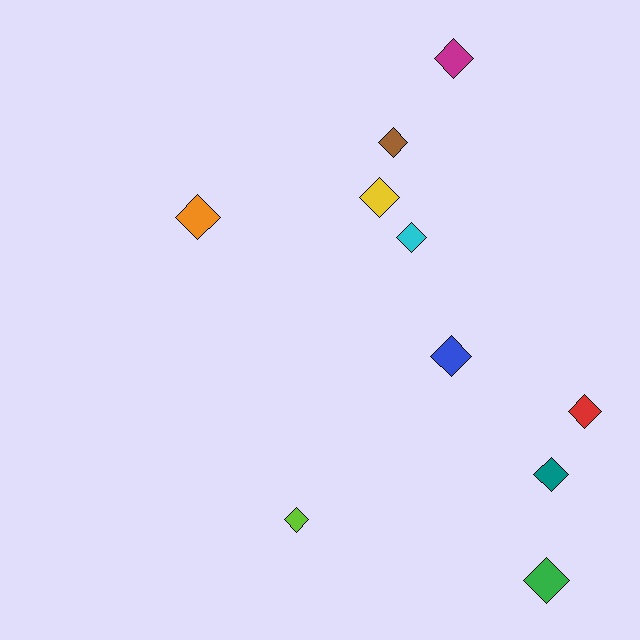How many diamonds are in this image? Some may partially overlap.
There are 10 diamonds.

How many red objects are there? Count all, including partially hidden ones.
There is 1 red object.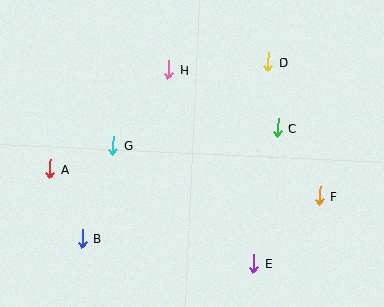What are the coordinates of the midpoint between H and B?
The midpoint between H and B is at (125, 154).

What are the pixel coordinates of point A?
Point A is at (50, 169).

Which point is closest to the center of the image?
Point G at (113, 146) is closest to the center.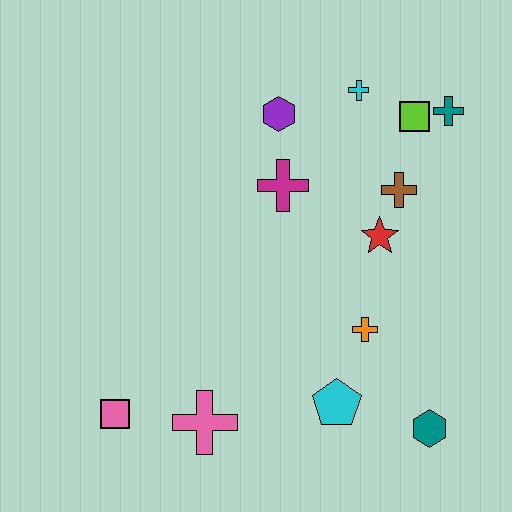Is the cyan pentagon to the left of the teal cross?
Yes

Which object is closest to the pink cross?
The pink square is closest to the pink cross.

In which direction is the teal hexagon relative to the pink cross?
The teal hexagon is to the right of the pink cross.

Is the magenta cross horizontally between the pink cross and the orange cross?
Yes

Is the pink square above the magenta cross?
No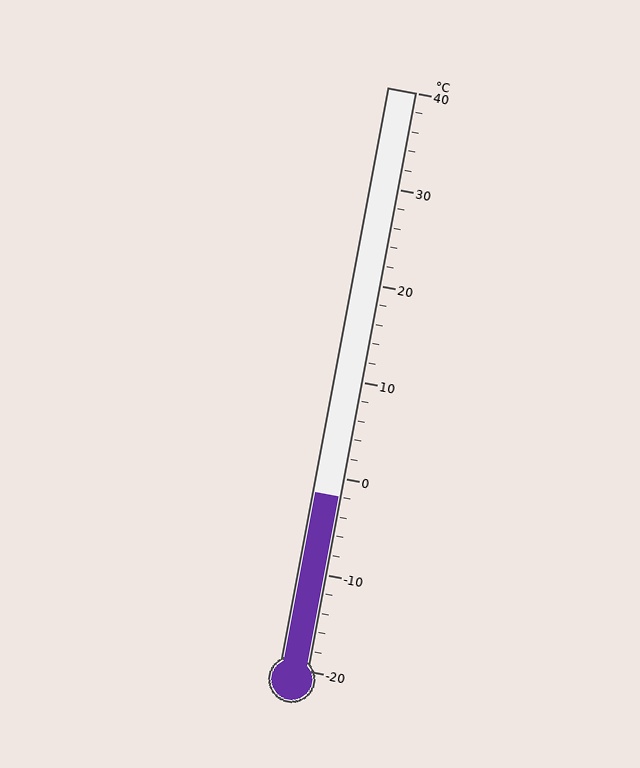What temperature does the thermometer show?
The thermometer shows approximately -2°C.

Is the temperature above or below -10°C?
The temperature is above -10°C.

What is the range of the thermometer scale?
The thermometer scale ranges from -20°C to 40°C.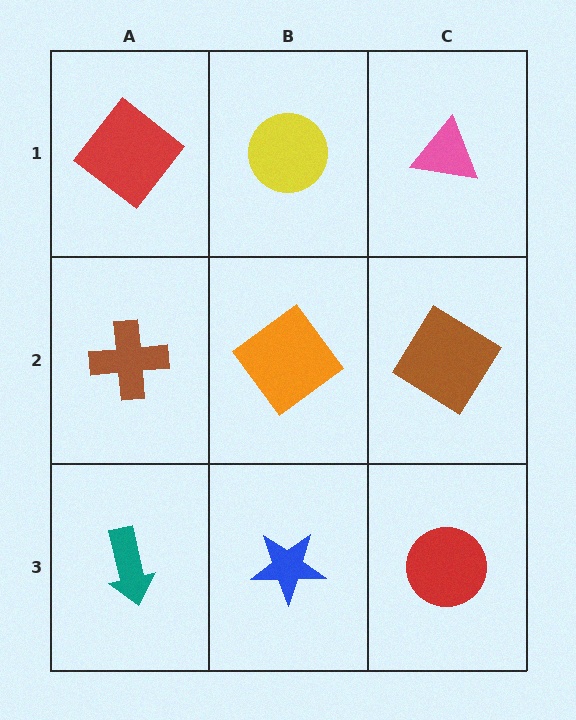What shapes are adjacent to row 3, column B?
An orange diamond (row 2, column B), a teal arrow (row 3, column A), a red circle (row 3, column C).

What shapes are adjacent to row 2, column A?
A red diamond (row 1, column A), a teal arrow (row 3, column A), an orange diamond (row 2, column B).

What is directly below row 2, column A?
A teal arrow.